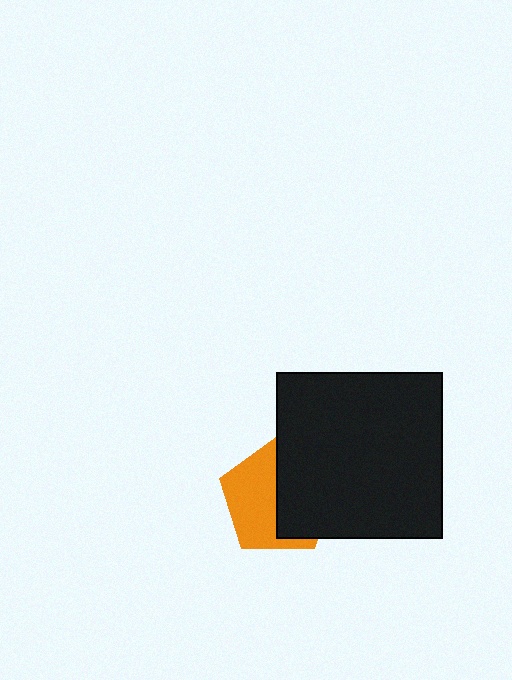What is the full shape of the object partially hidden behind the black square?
The partially hidden object is an orange pentagon.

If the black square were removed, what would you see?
You would see the complete orange pentagon.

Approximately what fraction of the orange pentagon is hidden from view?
Roughly 49% of the orange pentagon is hidden behind the black square.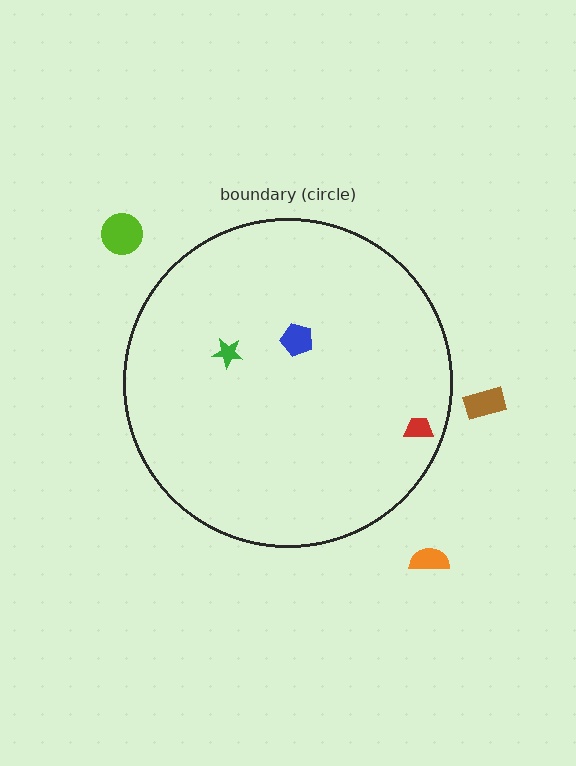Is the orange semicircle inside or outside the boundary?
Outside.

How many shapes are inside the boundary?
3 inside, 3 outside.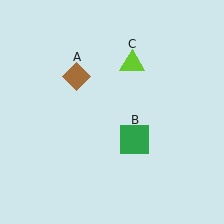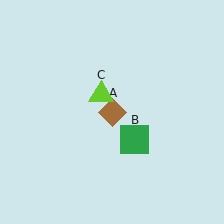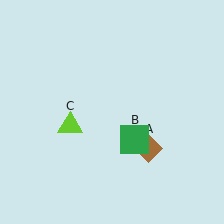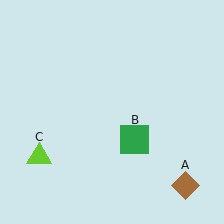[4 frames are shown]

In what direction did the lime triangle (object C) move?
The lime triangle (object C) moved down and to the left.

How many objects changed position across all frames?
2 objects changed position: brown diamond (object A), lime triangle (object C).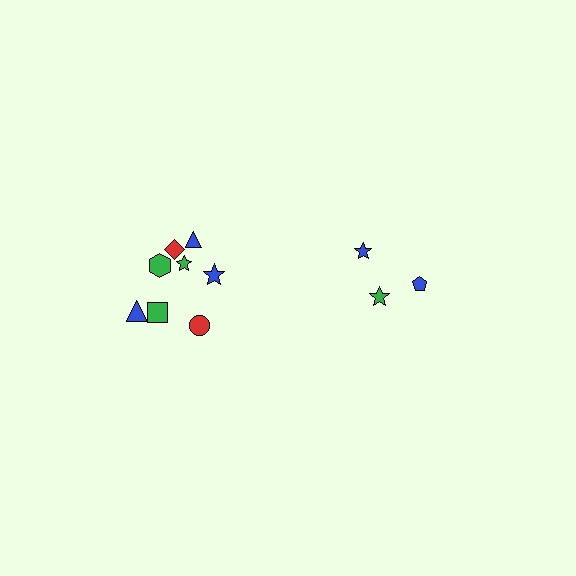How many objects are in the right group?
There are 3 objects.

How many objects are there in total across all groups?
There are 11 objects.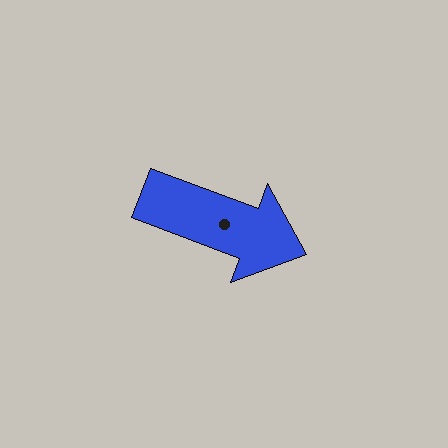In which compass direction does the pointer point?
East.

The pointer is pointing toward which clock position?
Roughly 4 o'clock.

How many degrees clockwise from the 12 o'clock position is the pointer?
Approximately 110 degrees.